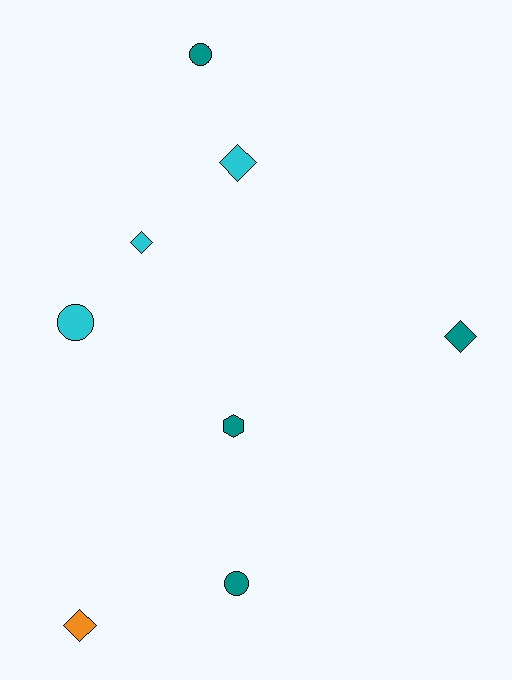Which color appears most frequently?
Teal, with 4 objects.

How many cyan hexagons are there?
There are no cyan hexagons.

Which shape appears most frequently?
Diamond, with 4 objects.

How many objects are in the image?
There are 8 objects.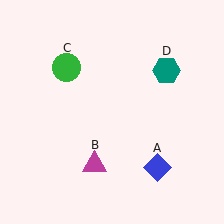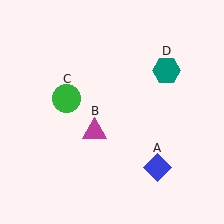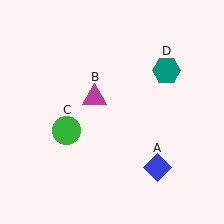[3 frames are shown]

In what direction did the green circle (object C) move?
The green circle (object C) moved down.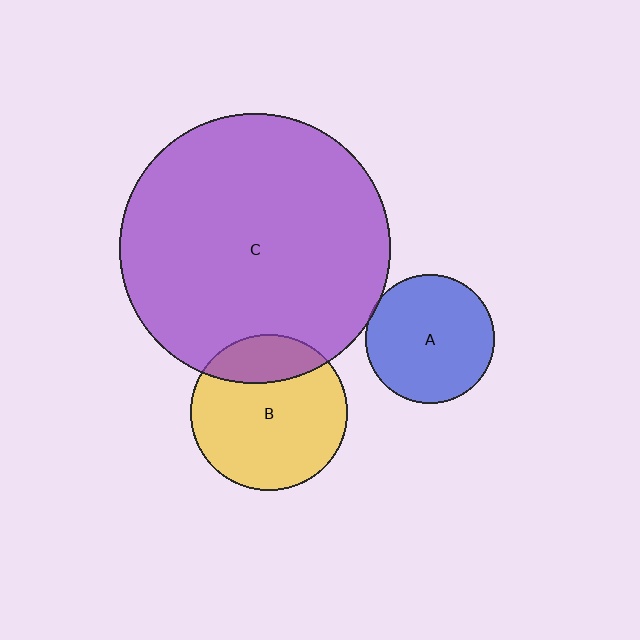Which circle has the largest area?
Circle C (purple).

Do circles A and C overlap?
Yes.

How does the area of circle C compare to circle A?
Approximately 4.4 times.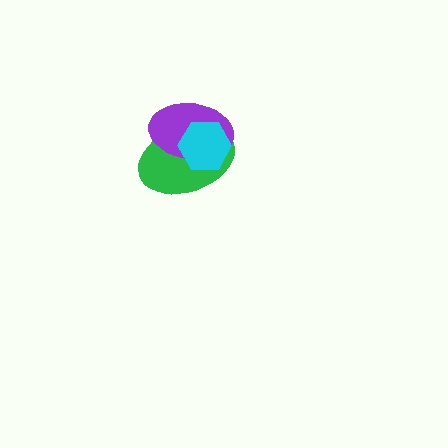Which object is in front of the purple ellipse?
The cyan hexagon is in front of the purple ellipse.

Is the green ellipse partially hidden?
Yes, it is partially covered by another shape.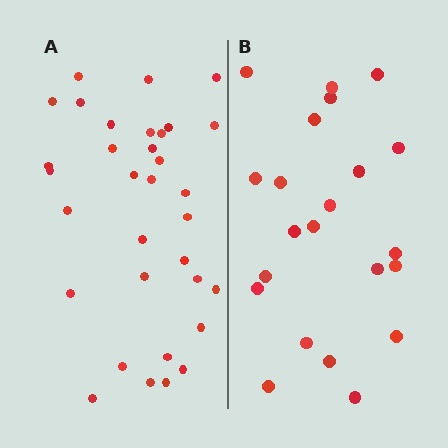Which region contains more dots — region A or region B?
Region A (the left region) has more dots.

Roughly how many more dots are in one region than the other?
Region A has roughly 12 or so more dots than region B.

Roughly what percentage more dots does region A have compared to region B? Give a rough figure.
About 50% more.